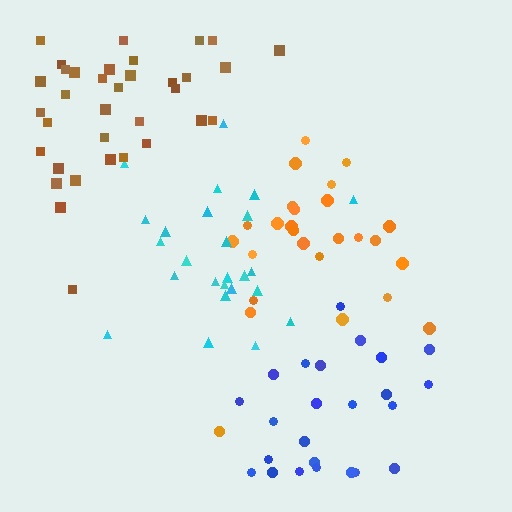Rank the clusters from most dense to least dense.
brown, blue, orange, cyan.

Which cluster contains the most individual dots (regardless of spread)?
Brown (35).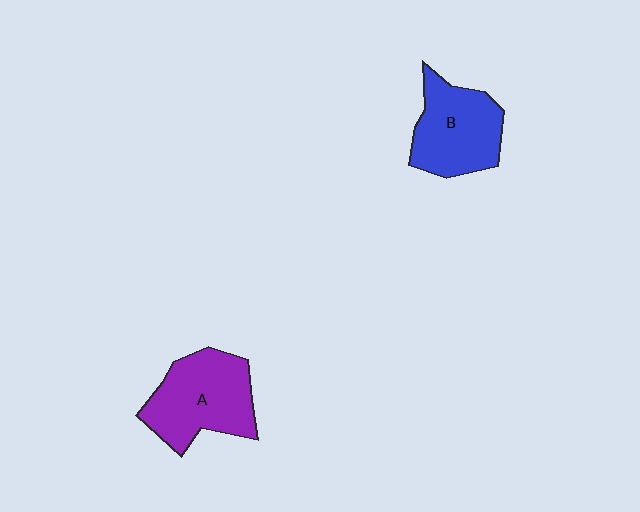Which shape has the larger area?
Shape A (purple).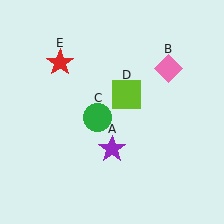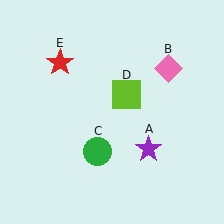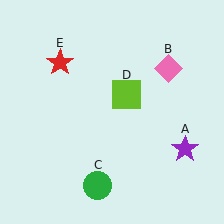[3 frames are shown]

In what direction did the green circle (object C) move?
The green circle (object C) moved down.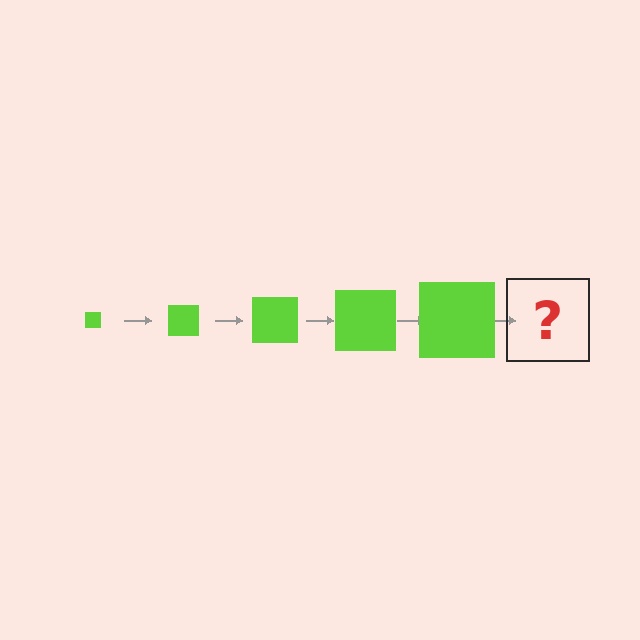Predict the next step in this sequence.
The next step is a lime square, larger than the previous one.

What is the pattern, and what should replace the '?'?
The pattern is that the square gets progressively larger each step. The '?' should be a lime square, larger than the previous one.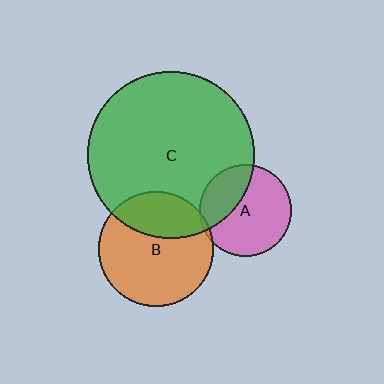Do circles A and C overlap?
Yes.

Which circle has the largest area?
Circle C (green).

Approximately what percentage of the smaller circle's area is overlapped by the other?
Approximately 30%.